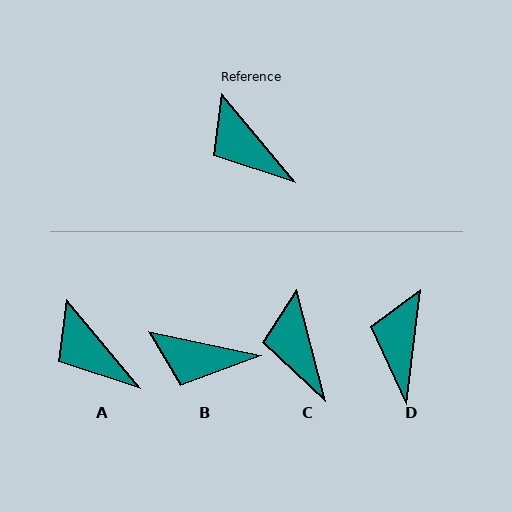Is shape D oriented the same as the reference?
No, it is off by about 47 degrees.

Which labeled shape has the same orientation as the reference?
A.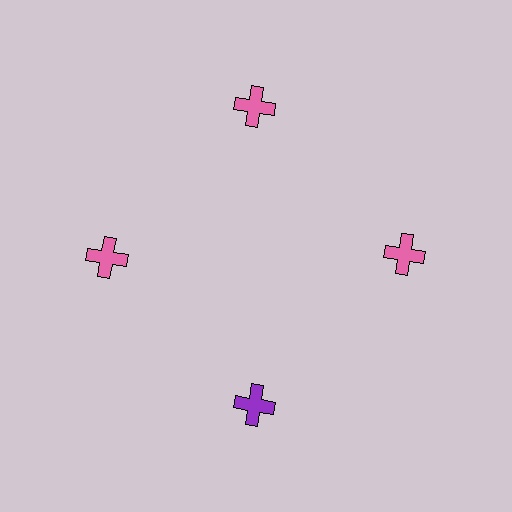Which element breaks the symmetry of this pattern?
The purple cross at roughly the 6 o'clock position breaks the symmetry. All other shapes are pink crosses.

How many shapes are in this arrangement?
There are 4 shapes arranged in a ring pattern.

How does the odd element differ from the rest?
It has a different color: purple instead of pink.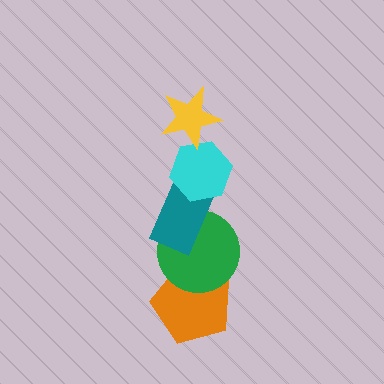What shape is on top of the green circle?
The teal rectangle is on top of the green circle.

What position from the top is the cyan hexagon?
The cyan hexagon is 2nd from the top.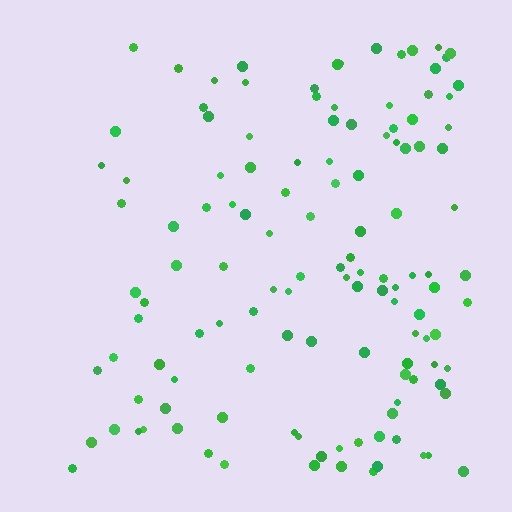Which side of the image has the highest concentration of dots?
The right.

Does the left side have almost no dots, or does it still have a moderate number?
Still a moderate number, just noticeably fewer than the right.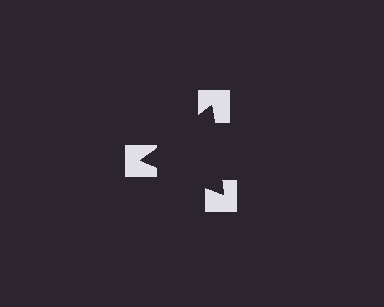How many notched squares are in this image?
There are 3 — one at each vertex of the illusory triangle.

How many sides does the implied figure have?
3 sides.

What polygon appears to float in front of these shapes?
An illusory triangle — its edges are inferred from the aligned wedge cuts in the notched squares, not physically drawn.